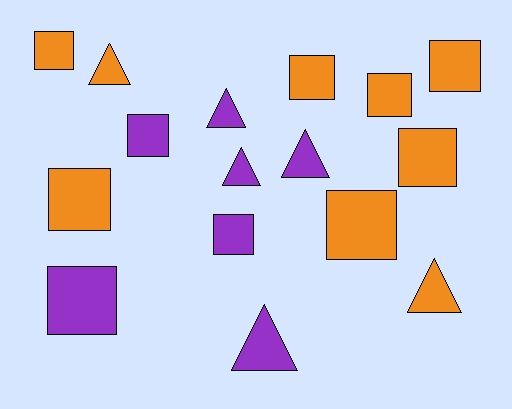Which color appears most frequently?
Orange, with 9 objects.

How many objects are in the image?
There are 16 objects.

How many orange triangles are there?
There are 2 orange triangles.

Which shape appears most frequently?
Square, with 10 objects.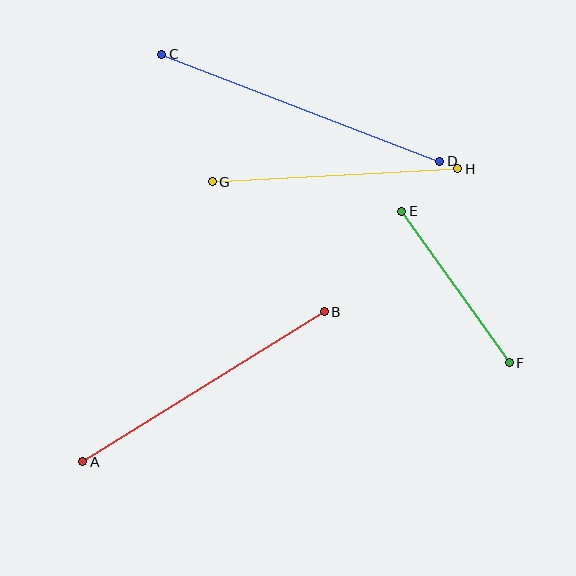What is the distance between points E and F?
The distance is approximately 186 pixels.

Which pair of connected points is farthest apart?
Points C and D are farthest apart.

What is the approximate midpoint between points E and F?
The midpoint is at approximately (456, 287) pixels.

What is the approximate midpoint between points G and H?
The midpoint is at approximately (335, 175) pixels.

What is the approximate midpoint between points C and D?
The midpoint is at approximately (301, 108) pixels.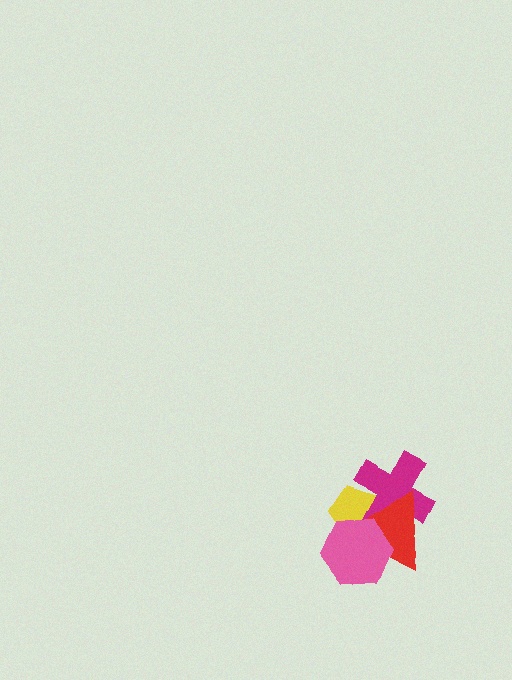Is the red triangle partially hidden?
Yes, it is partially covered by another shape.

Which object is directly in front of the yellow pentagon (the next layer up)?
The magenta cross is directly in front of the yellow pentagon.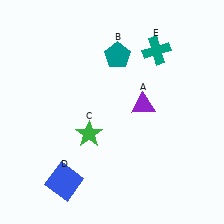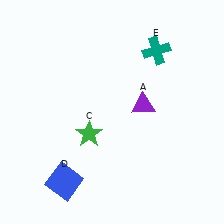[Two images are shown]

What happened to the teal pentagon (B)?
The teal pentagon (B) was removed in Image 2. It was in the top-right area of Image 1.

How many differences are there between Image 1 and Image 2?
There is 1 difference between the two images.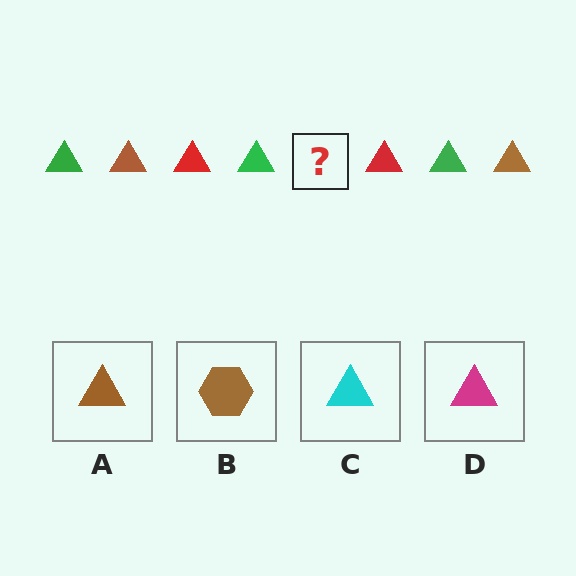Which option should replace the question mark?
Option A.